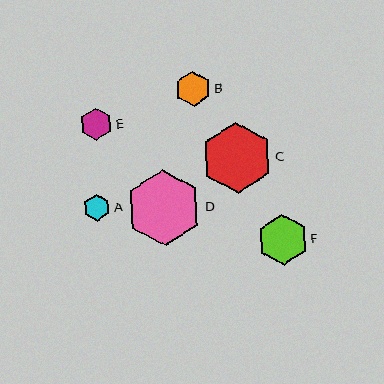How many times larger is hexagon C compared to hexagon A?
Hexagon C is approximately 2.6 times the size of hexagon A.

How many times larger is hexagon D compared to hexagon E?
Hexagon D is approximately 2.3 times the size of hexagon E.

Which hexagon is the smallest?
Hexagon A is the smallest with a size of approximately 27 pixels.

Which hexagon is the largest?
Hexagon D is the largest with a size of approximately 76 pixels.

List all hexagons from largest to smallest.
From largest to smallest: D, C, F, B, E, A.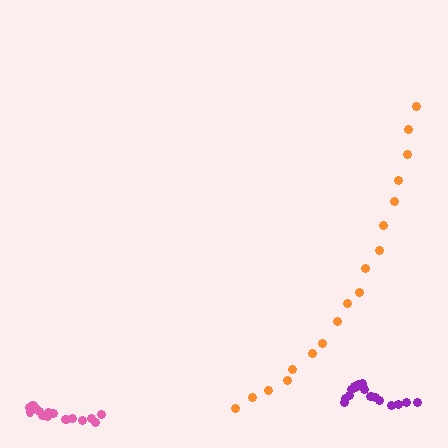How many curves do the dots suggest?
There are 3 distinct paths.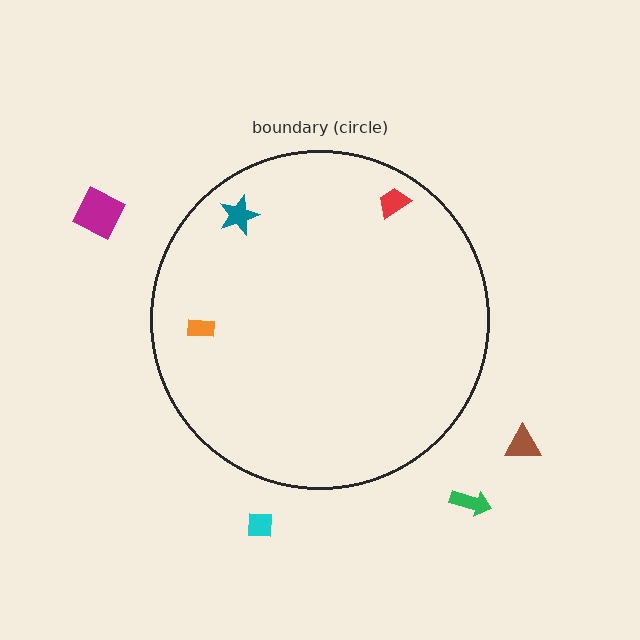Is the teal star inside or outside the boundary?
Inside.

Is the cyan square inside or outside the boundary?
Outside.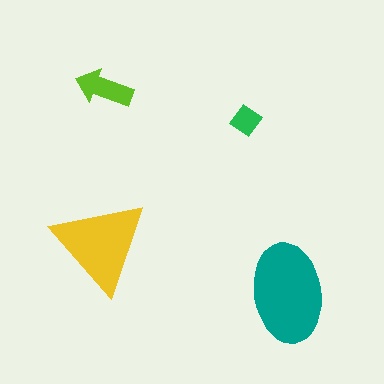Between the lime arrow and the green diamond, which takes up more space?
The lime arrow.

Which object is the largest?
The teal ellipse.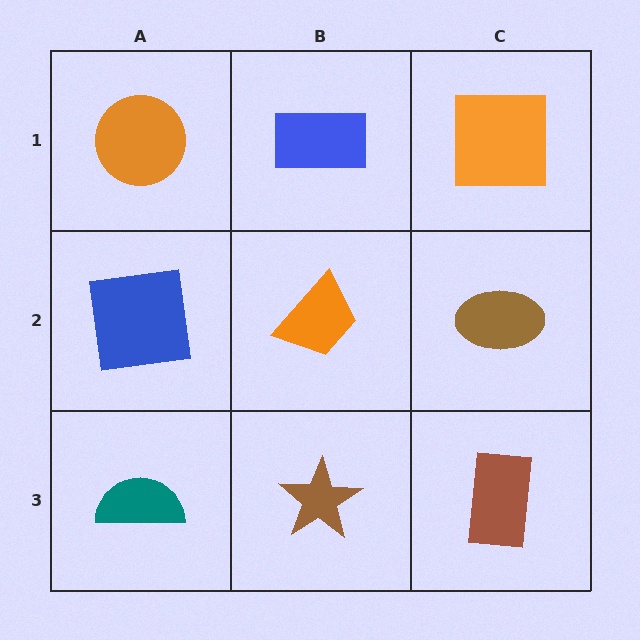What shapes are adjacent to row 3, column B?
An orange trapezoid (row 2, column B), a teal semicircle (row 3, column A), a brown rectangle (row 3, column C).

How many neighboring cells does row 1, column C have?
2.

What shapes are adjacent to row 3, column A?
A blue square (row 2, column A), a brown star (row 3, column B).